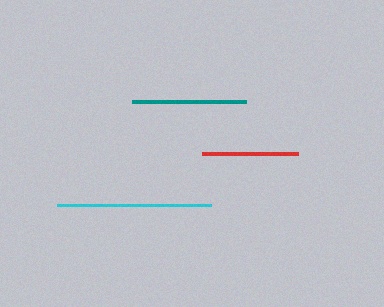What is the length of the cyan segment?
The cyan segment is approximately 154 pixels long.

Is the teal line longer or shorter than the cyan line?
The cyan line is longer than the teal line.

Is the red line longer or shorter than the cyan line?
The cyan line is longer than the red line.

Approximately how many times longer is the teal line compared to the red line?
The teal line is approximately 1.2 times the length of the red line.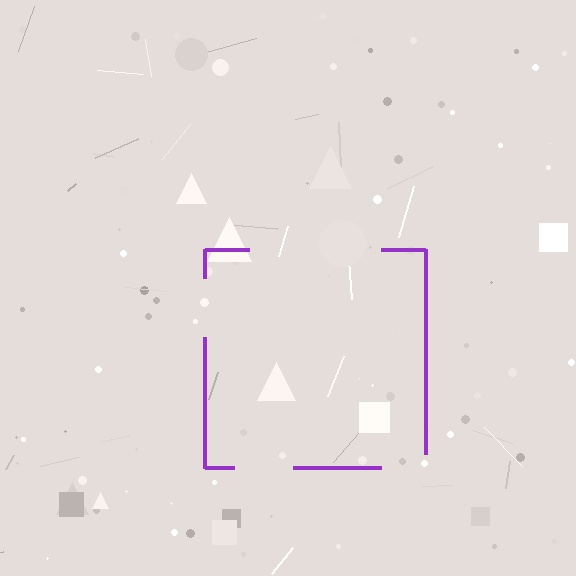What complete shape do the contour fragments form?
The contour fragments form a square.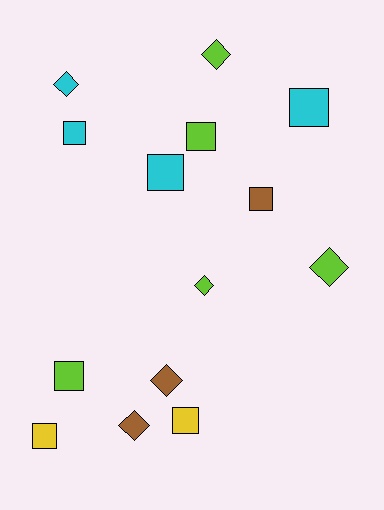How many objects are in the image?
There are 14 objects.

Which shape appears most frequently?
Square, with 8 objects.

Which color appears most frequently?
Lime, with 5 objects.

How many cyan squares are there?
There are 3 cyan squares.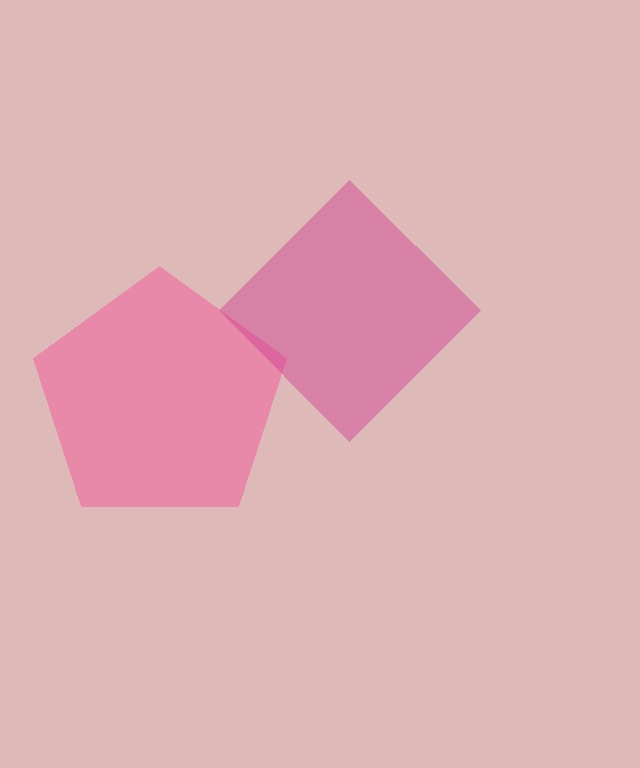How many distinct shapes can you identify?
There are 2 distinct shapes: a pink pentagon, a magenta diamond.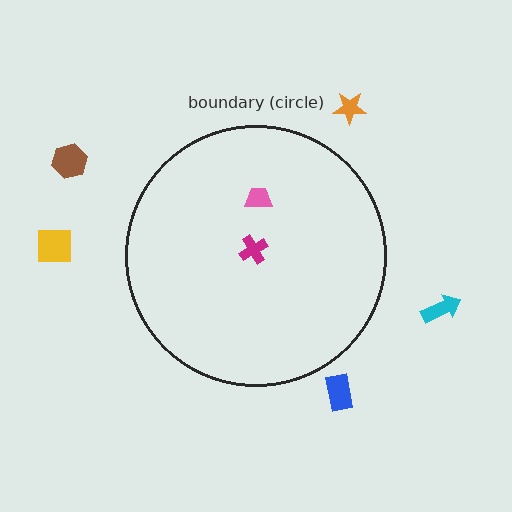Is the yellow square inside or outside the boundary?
Outside.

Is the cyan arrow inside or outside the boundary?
Outside.